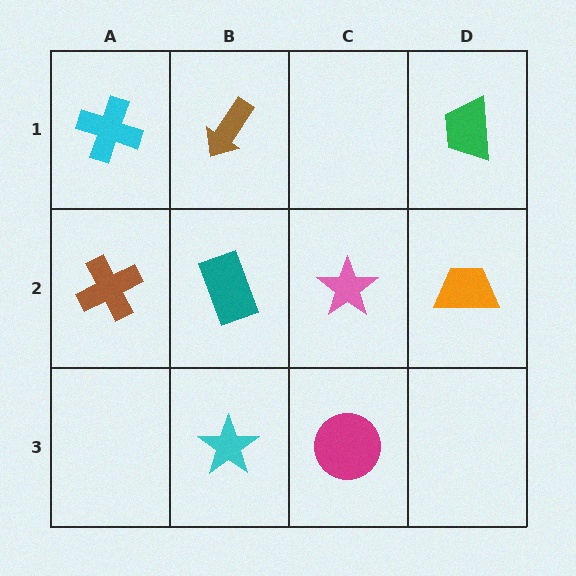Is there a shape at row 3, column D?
No, that cell is empty.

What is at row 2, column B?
A teal rectangle.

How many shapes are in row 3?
2 shapes.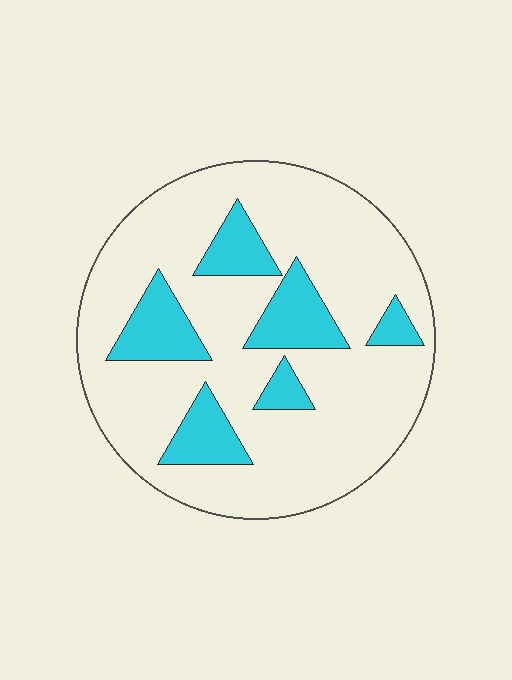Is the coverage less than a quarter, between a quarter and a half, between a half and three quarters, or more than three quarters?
Less than a quarter.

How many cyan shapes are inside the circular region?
6.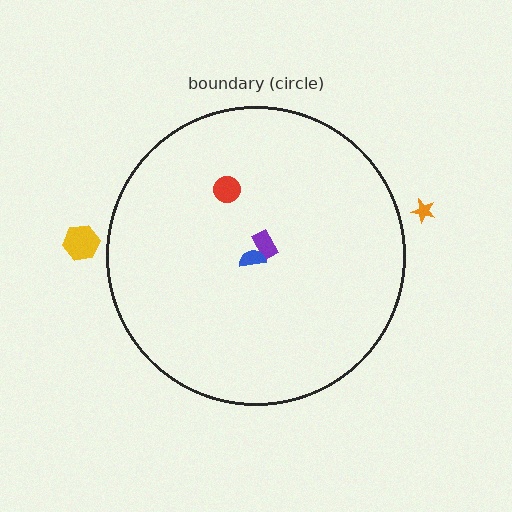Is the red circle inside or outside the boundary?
Inside.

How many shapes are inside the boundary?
3 inside, 2 outside.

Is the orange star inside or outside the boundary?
Outside.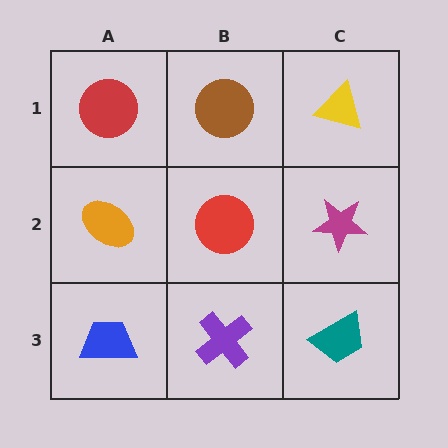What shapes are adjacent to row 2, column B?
A brown circle (row 1, column B), a purple cross (row 3, column B), an orange ellipse (row 2, column A), a magenta star (row 2, column C).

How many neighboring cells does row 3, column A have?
2.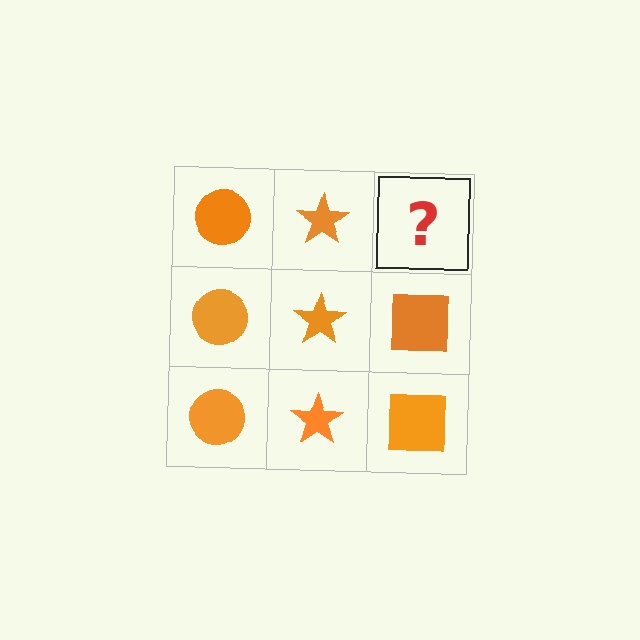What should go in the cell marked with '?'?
The missing cell should contain an orange square.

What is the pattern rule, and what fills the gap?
The rule is that each column has a consistent shape. The gap should be filled with an orange square.